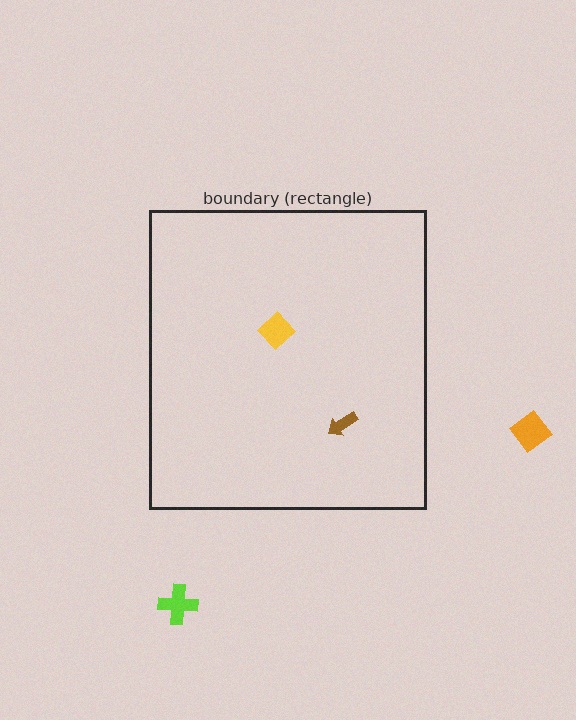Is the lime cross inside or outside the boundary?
Outside.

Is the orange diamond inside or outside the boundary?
Outside.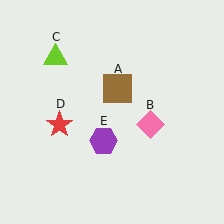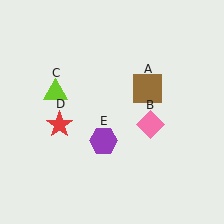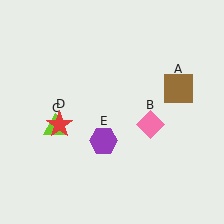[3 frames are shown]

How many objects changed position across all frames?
2 objects changed position: brown square (object A), lime triangle (object C).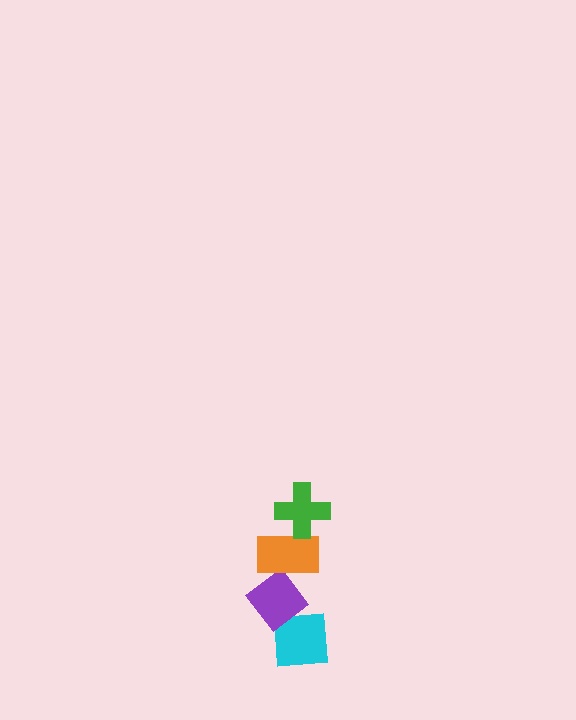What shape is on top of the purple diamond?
The orange rectangle is on top of the purple diamond.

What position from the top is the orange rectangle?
The orange rectangle is 2nd from the top.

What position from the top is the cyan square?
The cyan square is 4th from the top.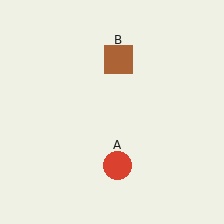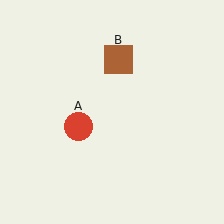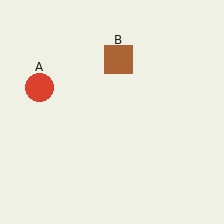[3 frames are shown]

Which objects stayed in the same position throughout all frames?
Brown square (object B) remained stationary.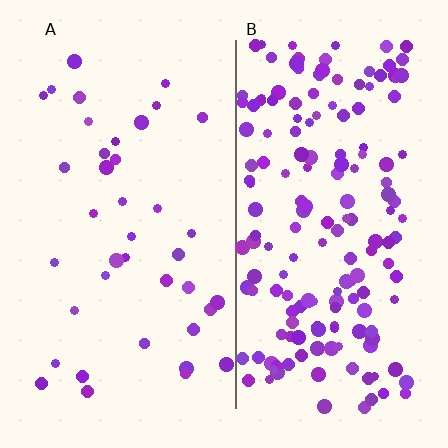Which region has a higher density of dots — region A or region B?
B (the right).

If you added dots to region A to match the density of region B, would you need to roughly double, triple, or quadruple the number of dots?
Approximately quadruple.